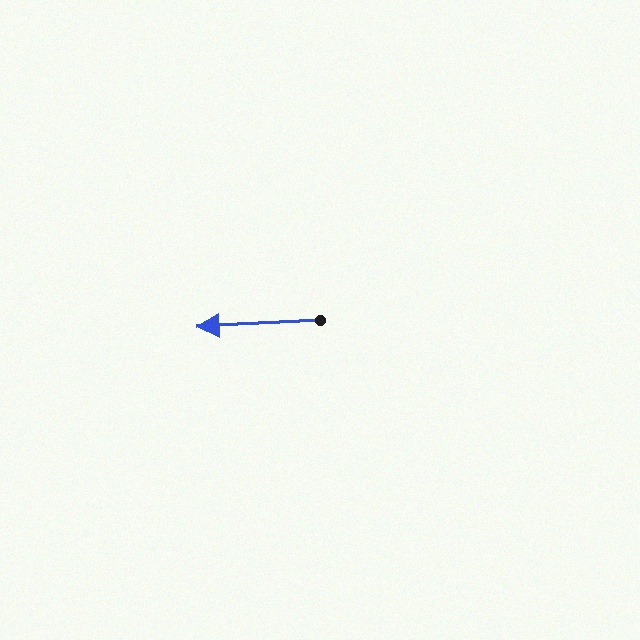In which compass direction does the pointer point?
West.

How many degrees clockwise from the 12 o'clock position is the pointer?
Approximately 267 degrees.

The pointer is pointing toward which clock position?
Roughly 9 o'clock.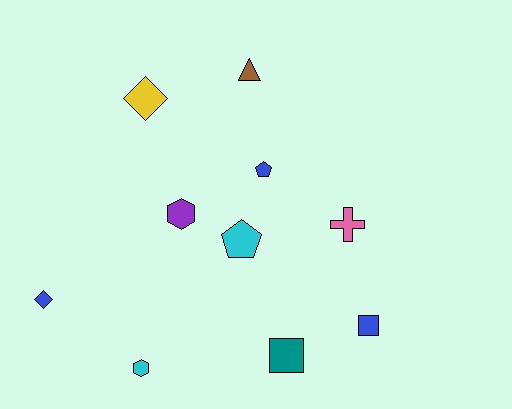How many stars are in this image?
There are no stars.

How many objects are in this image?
There are 10 objects.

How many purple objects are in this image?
There is 1 purple object.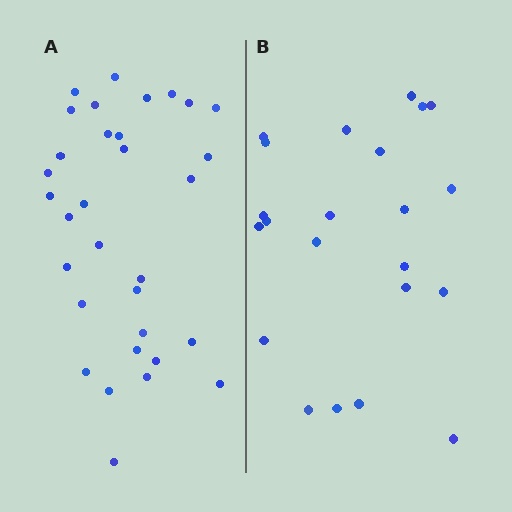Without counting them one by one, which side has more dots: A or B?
Region A (the left region) has more dots.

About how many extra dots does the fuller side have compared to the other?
Region A has roughly 10 or so more dots than region B.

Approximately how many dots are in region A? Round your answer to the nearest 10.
About 30 dots. (The exact count is 32, which rounds to 30.)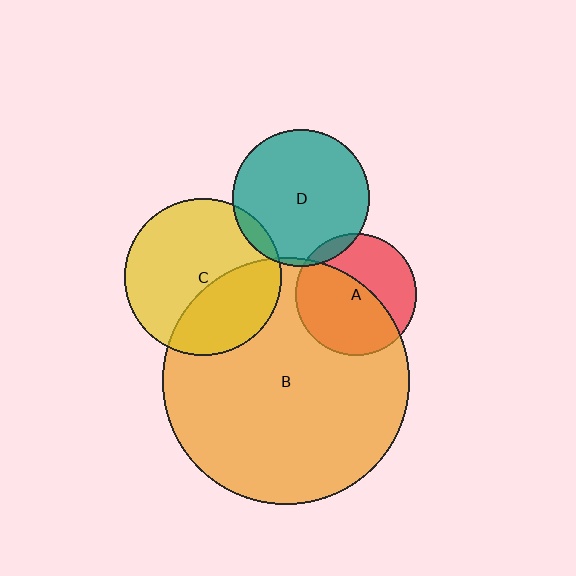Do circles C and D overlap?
Yes.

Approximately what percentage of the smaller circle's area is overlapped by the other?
Approximately 10%.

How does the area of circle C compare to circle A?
Approximately 1.7 times.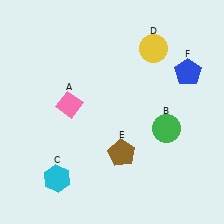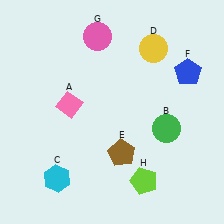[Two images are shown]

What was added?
A pink circle (G), a lime pentagon (H) were added in Image 2.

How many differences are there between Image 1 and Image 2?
There are 2 differences between the two images.